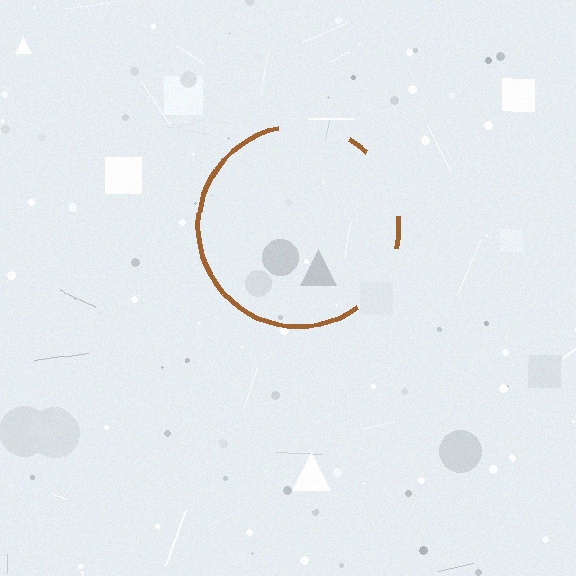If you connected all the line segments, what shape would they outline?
They would outline a circle.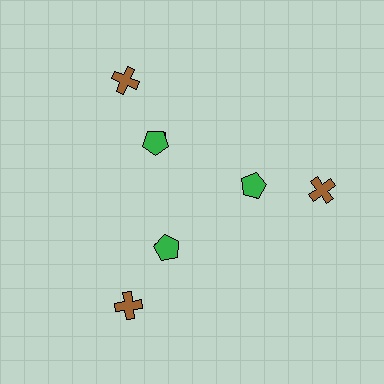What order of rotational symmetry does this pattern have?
This pattern has 3-fold rotational symmetry.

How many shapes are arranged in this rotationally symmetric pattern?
There are 9 shapes, arranged in 3 groups of 3.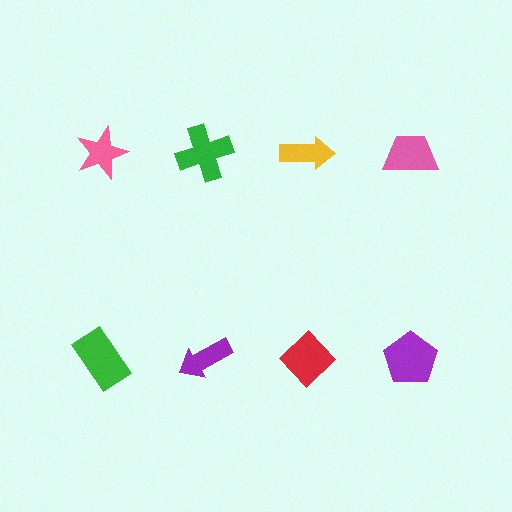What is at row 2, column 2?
A purple arrow.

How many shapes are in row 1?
4 shapes.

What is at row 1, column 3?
A yellow arrow.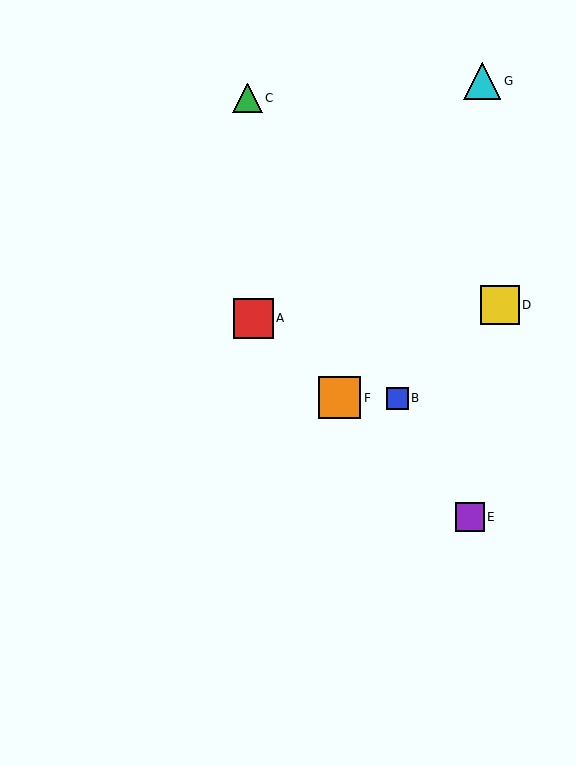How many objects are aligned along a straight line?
3 objects (A, E, F) are aligned along a straight line.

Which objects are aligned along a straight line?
Objects A, E, F are aligned along a straight line.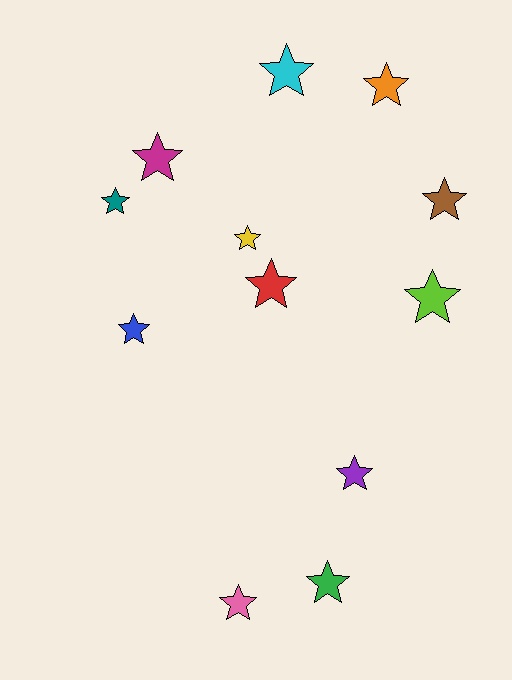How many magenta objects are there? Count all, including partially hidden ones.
There is 1 magenta object.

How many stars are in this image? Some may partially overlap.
There are 12 stars.